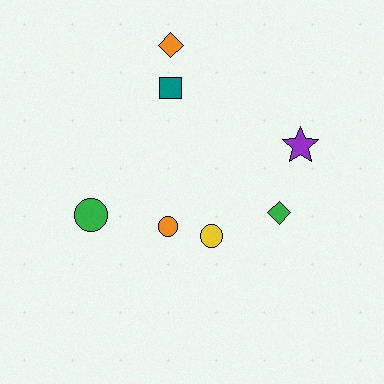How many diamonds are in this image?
There are 2 diamonds.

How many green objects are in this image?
There are 2 green objects.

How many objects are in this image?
There are 7 objects.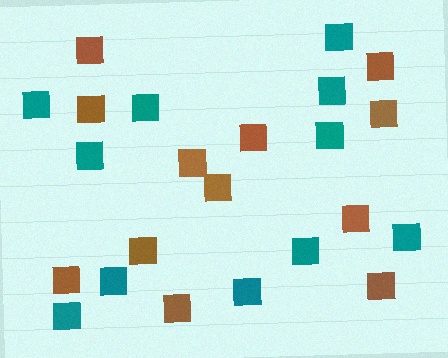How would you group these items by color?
There are 2 groups: one group of teal squares (11) and one group of brown squares (12).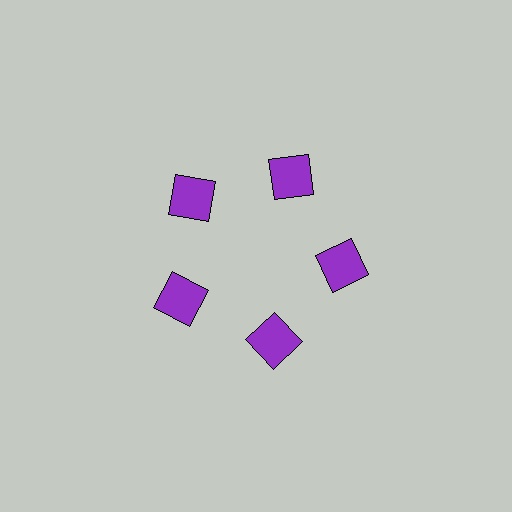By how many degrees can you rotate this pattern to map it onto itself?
The pattern maps onto itself every 72 degrees of rotation.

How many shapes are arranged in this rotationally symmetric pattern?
There are 5 shapes, arranged in 5 groups of 1.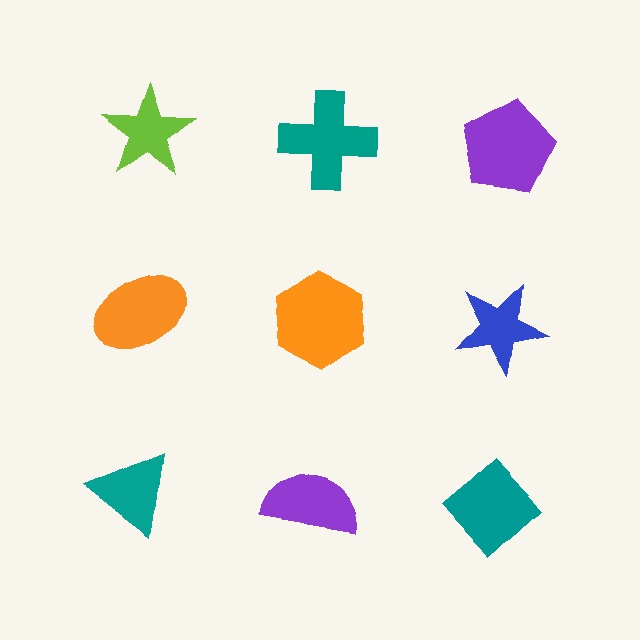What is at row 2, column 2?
An orange hexagon.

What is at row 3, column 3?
A teal diamond.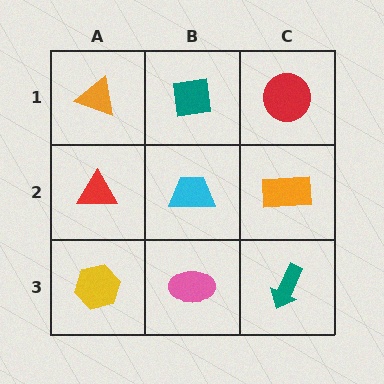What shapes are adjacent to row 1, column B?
A cyan trapezoid (row 2, column B), an orange triangle (row 1, column A), a red circle (row 1, column C).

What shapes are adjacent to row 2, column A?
An orange triangle (row 1, column A), a yellow hexagon (row 3, column A), a cyan trapezoid (row 2, column B).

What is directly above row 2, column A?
An orange triangle.